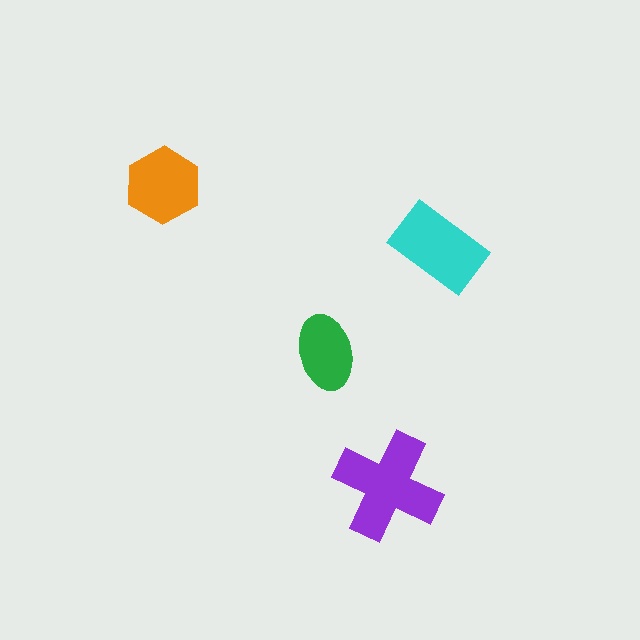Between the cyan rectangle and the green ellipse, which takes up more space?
The cyan rectangle.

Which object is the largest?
The purple cross.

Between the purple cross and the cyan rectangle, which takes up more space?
The purple cross.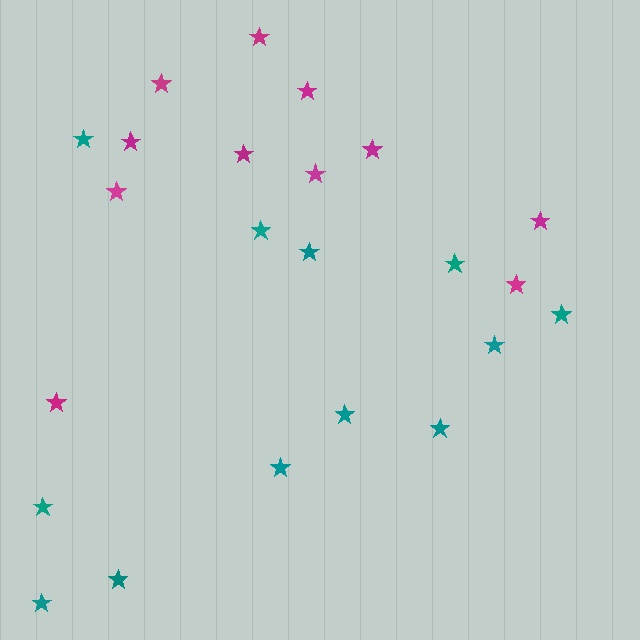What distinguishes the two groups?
There are 2 groups: one group of teal stars (12) and one group of magenta stars (11).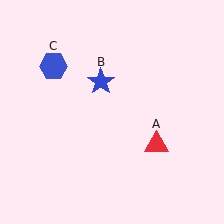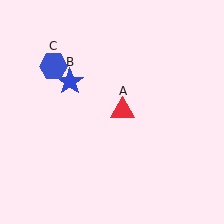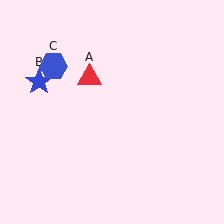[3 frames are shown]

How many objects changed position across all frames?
2 objects changed position: red triangle (object A), blue star (object B).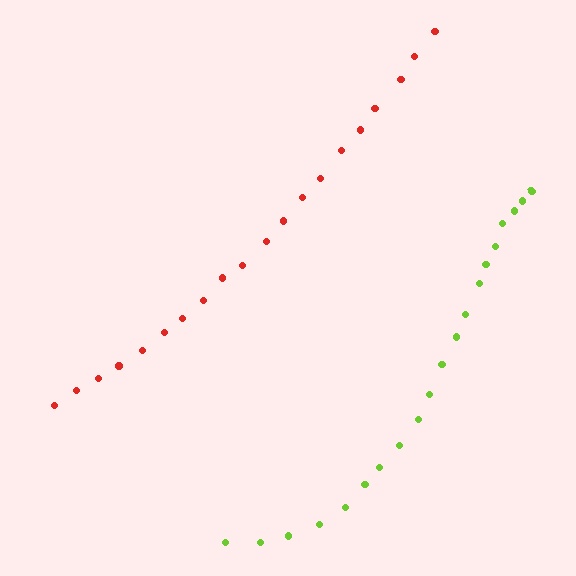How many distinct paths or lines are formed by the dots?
There are 2 distinct paths.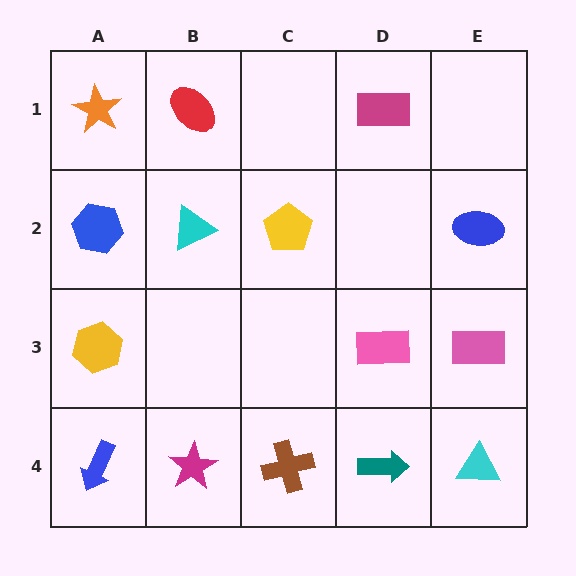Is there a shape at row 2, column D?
No, that cell is empty.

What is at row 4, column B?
A magenta star.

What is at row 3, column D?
A pink rectangle.